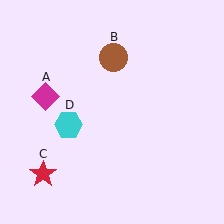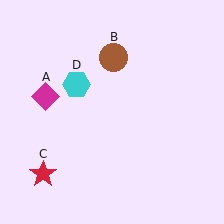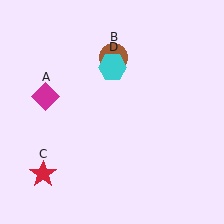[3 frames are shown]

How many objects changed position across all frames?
1 object changed position: cyan hexagon (object D).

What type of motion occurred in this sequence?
The cyan hexagon (object D) rotated clockwise around the center of the scene.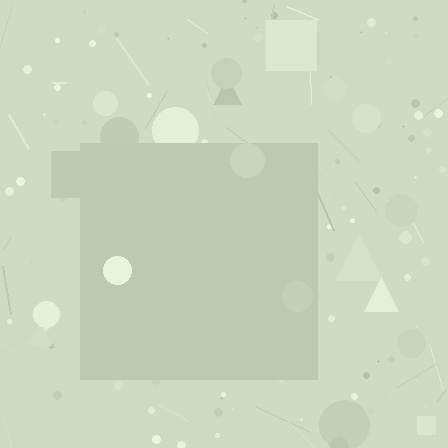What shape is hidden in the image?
A square is hidden in the image.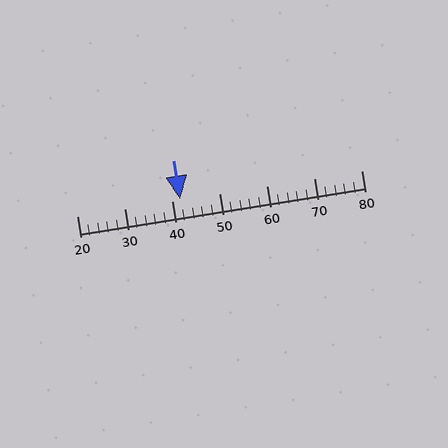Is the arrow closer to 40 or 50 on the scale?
The arrow is closer to 40.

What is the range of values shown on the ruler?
The ruler shows values from 20 to 80.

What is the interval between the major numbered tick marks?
The major tick marks are spaced 10 units apart.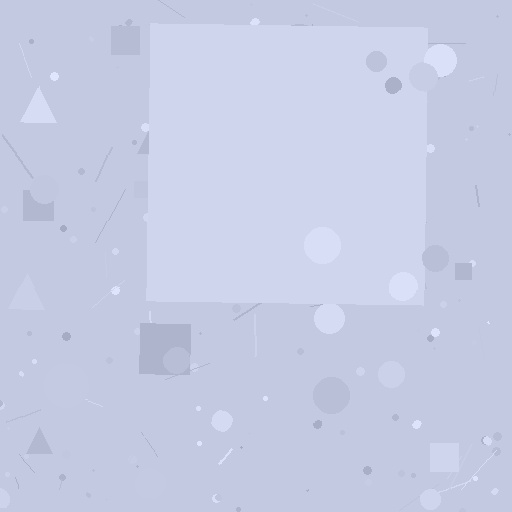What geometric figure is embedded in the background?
A square is embedded in the background.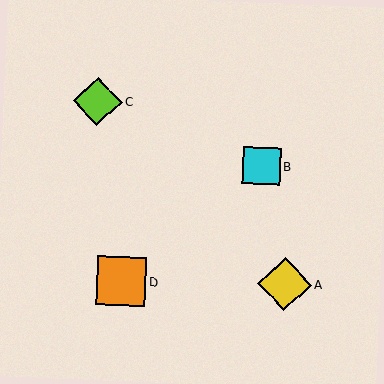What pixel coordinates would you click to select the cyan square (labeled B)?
Click at (262, 166) to select the cyan square B.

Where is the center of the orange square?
The center of the orange square is at (121, 281).